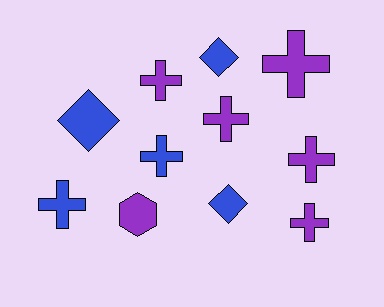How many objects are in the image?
There are 11 objects.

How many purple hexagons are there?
There is 1 purple hexagon.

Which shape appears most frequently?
Cross, with 7 objects.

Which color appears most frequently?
Purple, with 6 objects.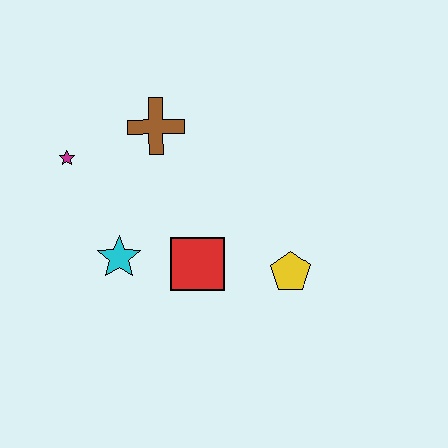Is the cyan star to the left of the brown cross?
Yes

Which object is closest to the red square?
The cyan star is closest to the red square.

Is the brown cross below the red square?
No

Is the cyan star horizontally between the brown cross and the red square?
No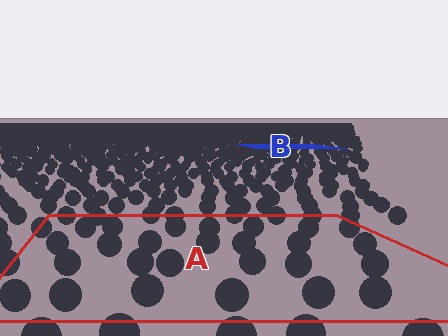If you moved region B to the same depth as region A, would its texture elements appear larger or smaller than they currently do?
They would appear larger. At a closer depth, the same texture elements are projected at a bigger on-screen size.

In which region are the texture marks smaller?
The texture marks are smaller in region B, because it is farther away.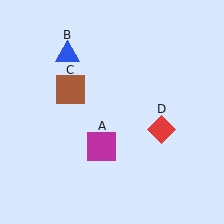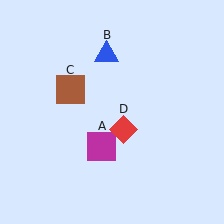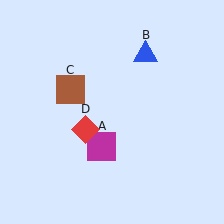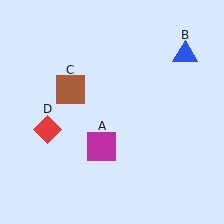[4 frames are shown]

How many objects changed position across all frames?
2 objects changed position: blue triangle (object B), red diamond (object D).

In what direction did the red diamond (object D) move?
The red diamond (object D) moved left.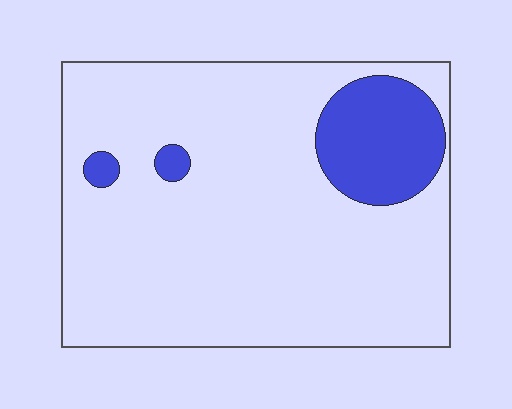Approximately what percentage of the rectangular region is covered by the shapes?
Approximately 15%.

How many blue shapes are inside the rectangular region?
3.